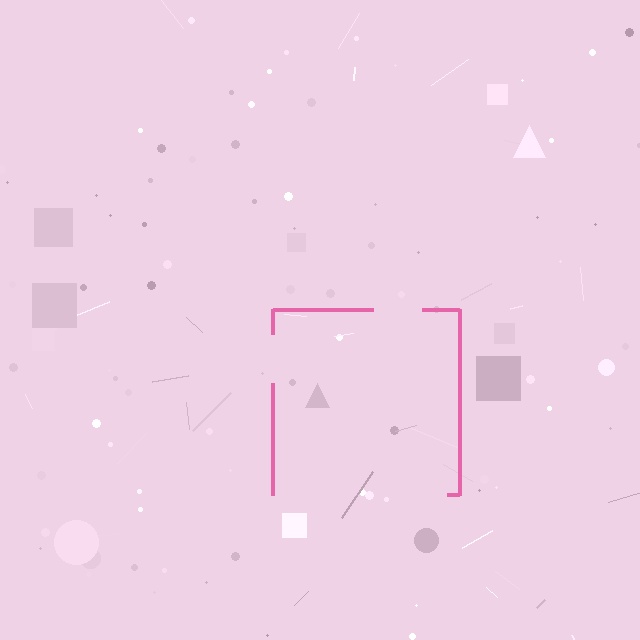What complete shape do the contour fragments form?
The contour fragments form a square.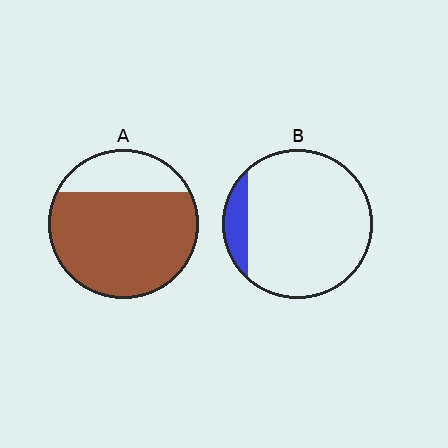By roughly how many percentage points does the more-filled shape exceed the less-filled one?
By roughly 65 percentage points (A over B).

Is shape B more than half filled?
No.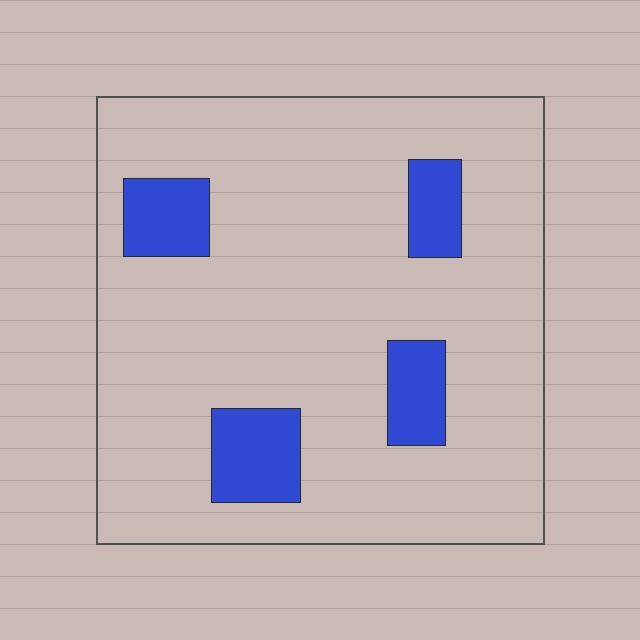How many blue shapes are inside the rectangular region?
4.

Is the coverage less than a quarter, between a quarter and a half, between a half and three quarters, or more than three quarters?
Less than a quarter.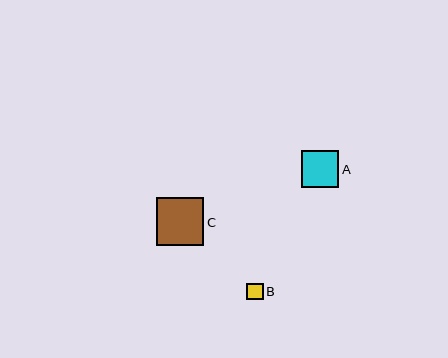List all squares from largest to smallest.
From largest to smallest: C, A, B.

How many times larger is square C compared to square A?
Square C is approximately 1.3 times the size of square A.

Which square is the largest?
Square C is the largest with a size of approximately 47 pixels.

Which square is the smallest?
Square B is the smallest with a size of approximately 16 pixels.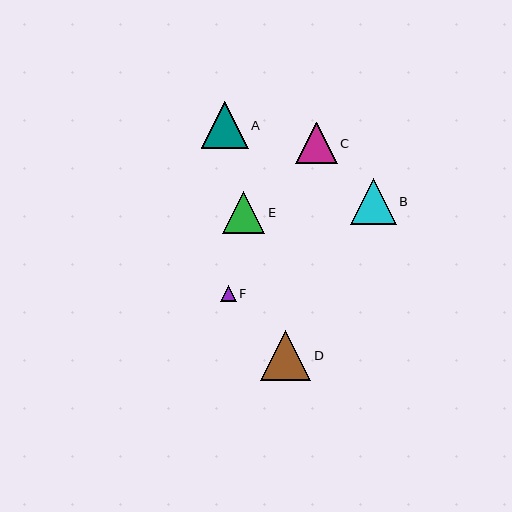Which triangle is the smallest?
Triangle F is the smallest with a size of approximately 16 pixels.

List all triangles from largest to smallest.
From largest to smallest: D, A, B, E, C, F.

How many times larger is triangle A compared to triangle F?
Triangle A is approximately 2.9 times the size of triangle F.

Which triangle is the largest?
Triangle D is the largest with a size of approximately 50 pixels.